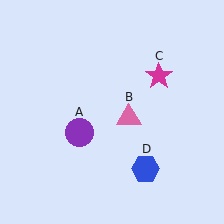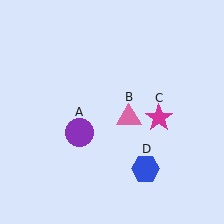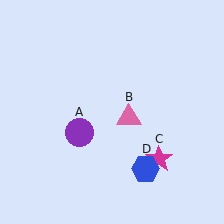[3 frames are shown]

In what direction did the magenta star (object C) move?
The magenta star (object C) moved down.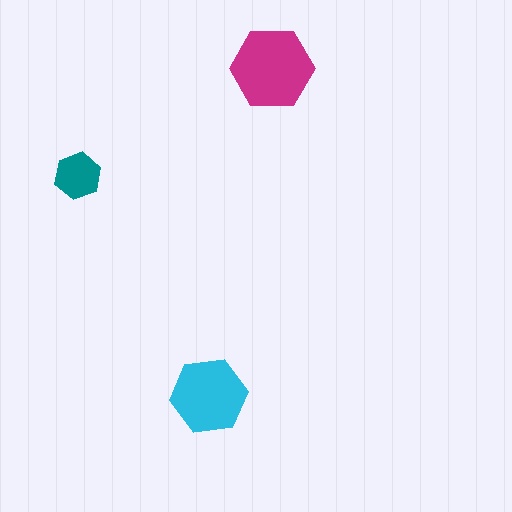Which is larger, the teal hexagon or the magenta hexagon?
The magenta one.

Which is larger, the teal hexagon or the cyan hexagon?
The cyan one.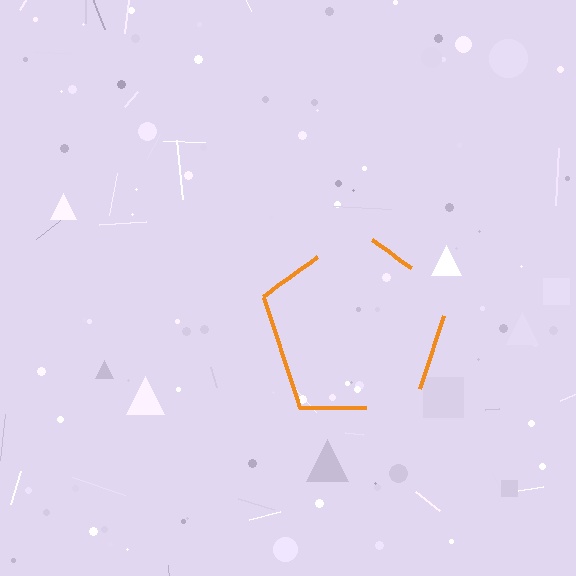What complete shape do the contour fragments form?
The contour fragments form a pentagon.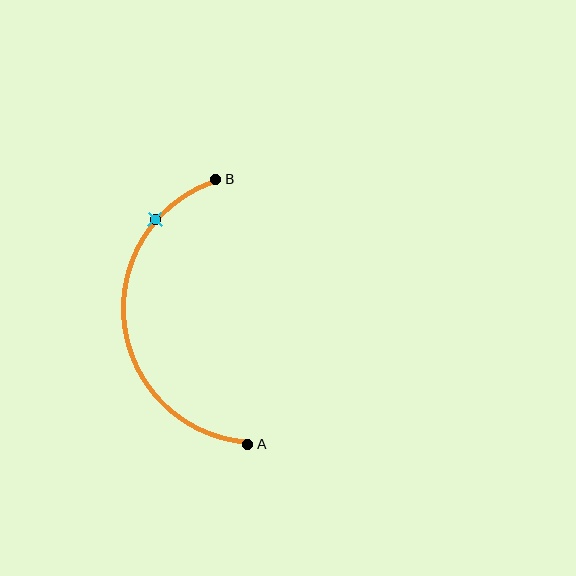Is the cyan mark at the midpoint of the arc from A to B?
No. The cyan mark lies on the arc but is closer to endpoint B. The arc midpoint would be at the point on the curve equidistant along the arc from both A and B.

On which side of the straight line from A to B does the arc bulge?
The arc bulges to the left of the straight line connecting A and B.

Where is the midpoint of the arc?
The arc midpoint is the point on the curve farthest from the straight line joining A and B. It sits to the left of that line.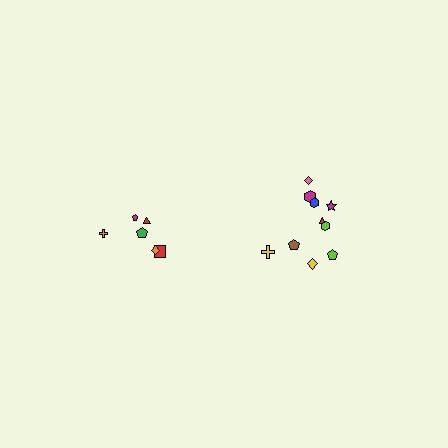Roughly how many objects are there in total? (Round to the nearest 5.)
Roughly 15 objects in total.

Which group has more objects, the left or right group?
The right group.